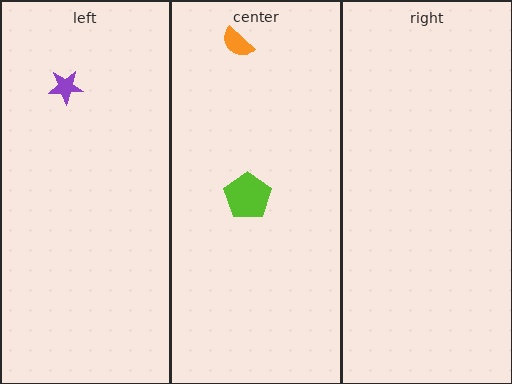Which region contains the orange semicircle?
The center region.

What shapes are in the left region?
The purple star.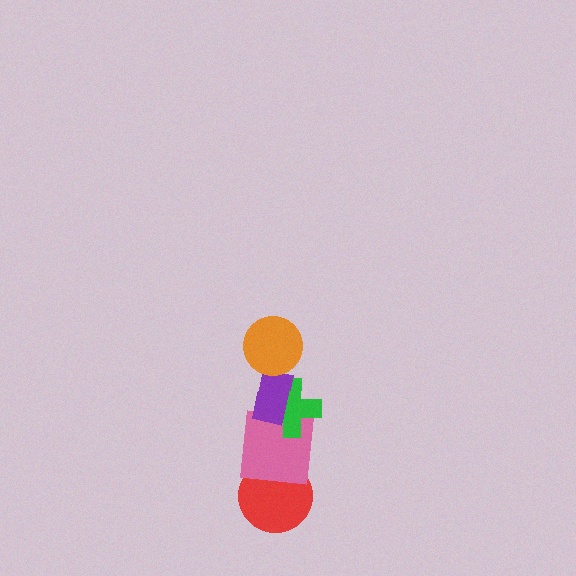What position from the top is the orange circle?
The orange circle is 1st from the top.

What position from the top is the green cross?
The green cross is 3rd from the top.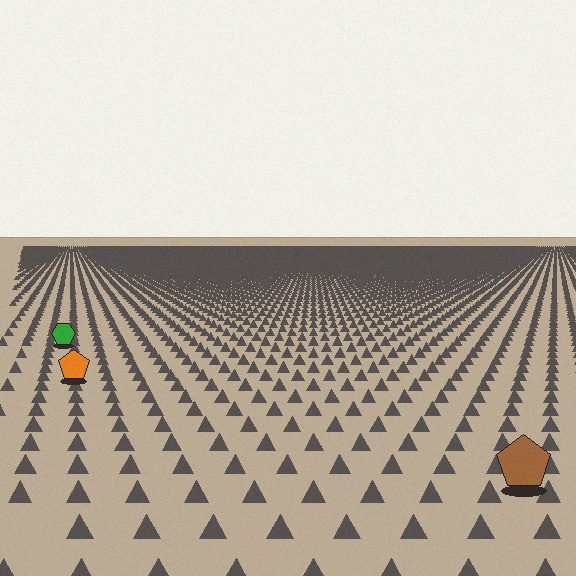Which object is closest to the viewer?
The brown pentagon is closest. The texture marks near it are larger and more spread out.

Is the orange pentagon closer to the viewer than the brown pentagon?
No. The brown pentagon is closer — you can tell from the texture gradient: the ground texture is coarser near it.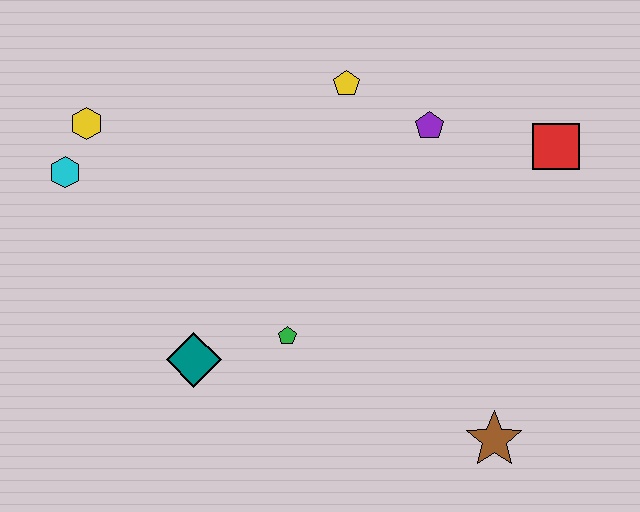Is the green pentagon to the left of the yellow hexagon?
No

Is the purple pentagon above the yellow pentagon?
No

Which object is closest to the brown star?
The green pentagon is closest to the brown star.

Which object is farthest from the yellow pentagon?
The brown star is farthest from the yellow pentagon.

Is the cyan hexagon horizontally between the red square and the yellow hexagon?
No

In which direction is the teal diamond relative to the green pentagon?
The teal diamond is to the left of the green pentagon.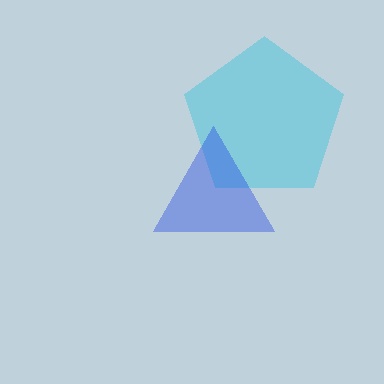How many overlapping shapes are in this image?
There are 2 overlapping shapes in the image.